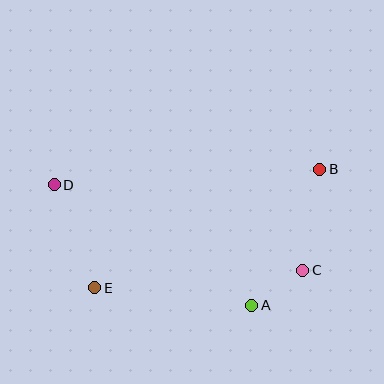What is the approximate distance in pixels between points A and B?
The distance between A and B is approximately 152 pixels.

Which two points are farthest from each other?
Points B and D are farthest from each other.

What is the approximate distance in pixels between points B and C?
The distance between B and C is approximately 102 pixels.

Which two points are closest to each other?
Points A and C are closest to each other.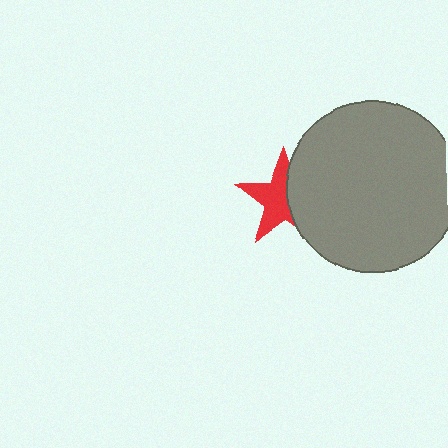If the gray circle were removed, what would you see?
You would see the complete red star.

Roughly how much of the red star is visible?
About half of it is visible (roughly 58%).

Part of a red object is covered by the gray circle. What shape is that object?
It is a star.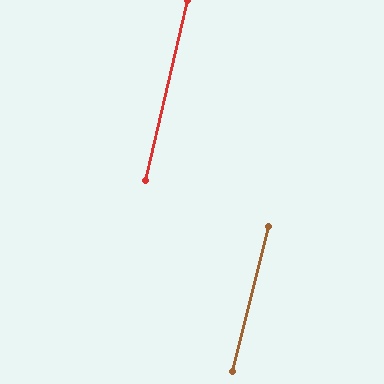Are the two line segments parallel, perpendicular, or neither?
Parallel — their directions differ by only 0.6°.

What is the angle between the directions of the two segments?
Approximately 1 degree.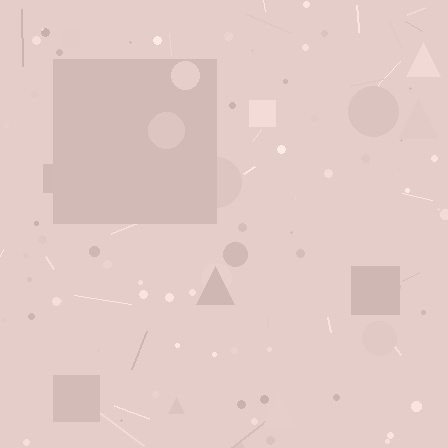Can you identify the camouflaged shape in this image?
The camouflaged shape is a square.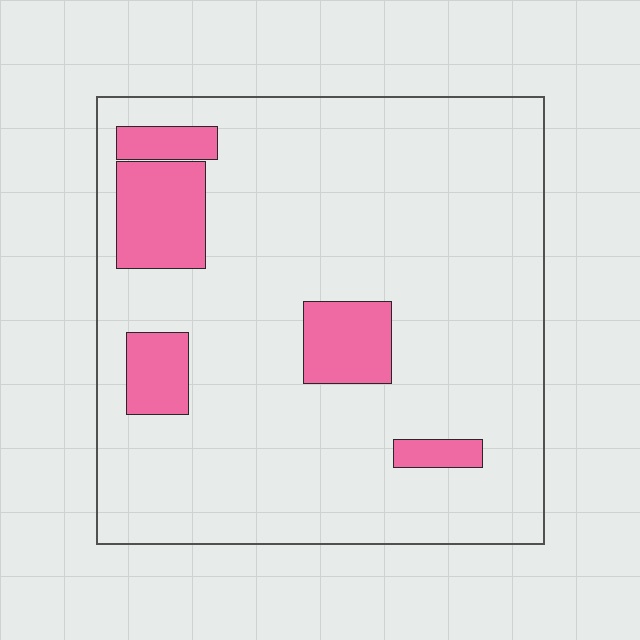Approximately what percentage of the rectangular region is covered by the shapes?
Approximately 15%.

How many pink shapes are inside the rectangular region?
5.